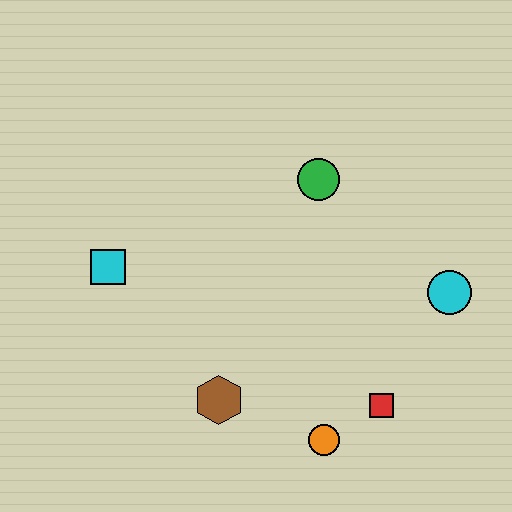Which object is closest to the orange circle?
The red square is closest to the orange circle.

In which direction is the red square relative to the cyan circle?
The red square is below the cyan circle.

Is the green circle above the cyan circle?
Yes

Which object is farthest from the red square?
The cyan square is farthest from the red square.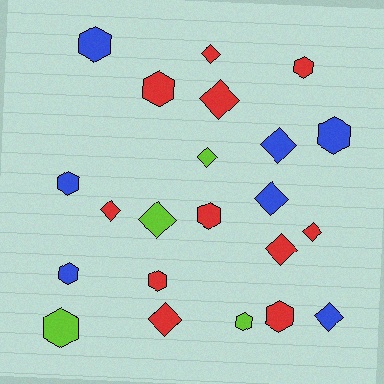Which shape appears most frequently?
Hexagon, with 11 objects.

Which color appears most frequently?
Red, with 11 objects.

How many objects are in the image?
There are 22 objects.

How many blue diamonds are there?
There are 3 blue diamonds.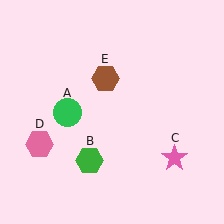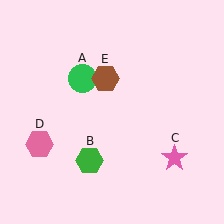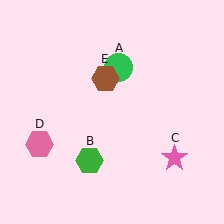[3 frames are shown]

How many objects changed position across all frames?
1 object changed position: green circle (object A).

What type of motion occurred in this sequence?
The green circle (object A) rotated clockwise around the center of the scene.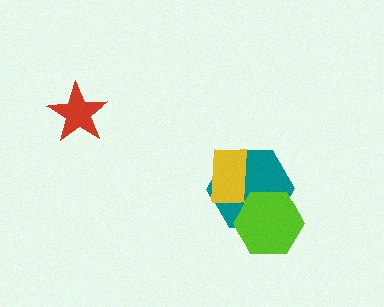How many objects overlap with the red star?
0 objects overlap with the red star.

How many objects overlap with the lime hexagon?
1 object overlaps with the lime hexagon.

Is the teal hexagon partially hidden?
Yes, it is partially covered by another shape.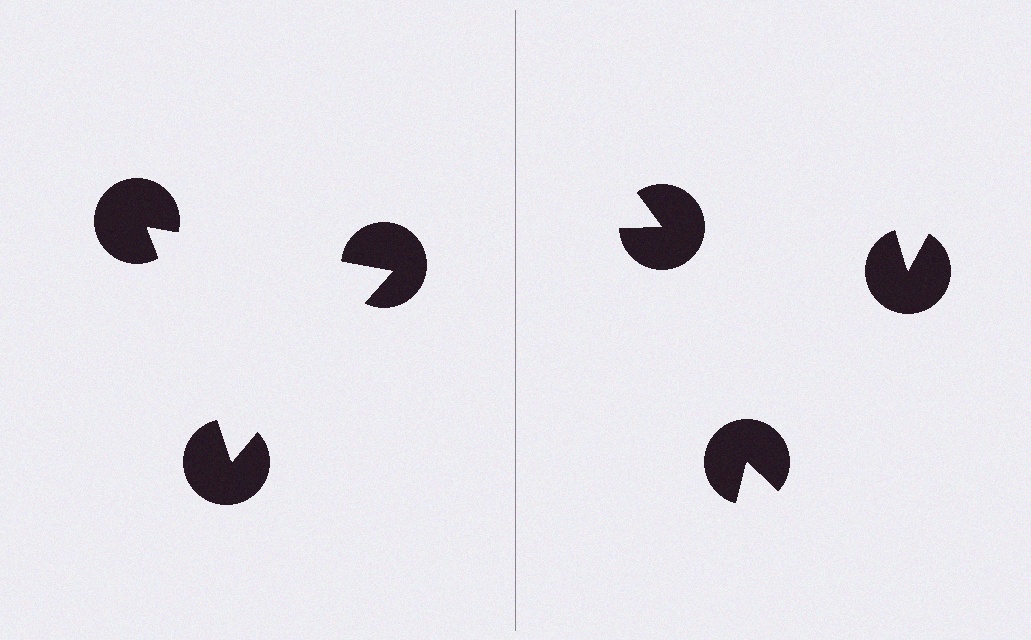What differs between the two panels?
The pac-man discs are positioned identically on both sides; only the wedge orientations differ. On the left they align to a triangle; on the right they are misaligned.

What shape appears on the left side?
An illusory triangle.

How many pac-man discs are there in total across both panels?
6 — 3 on each side.